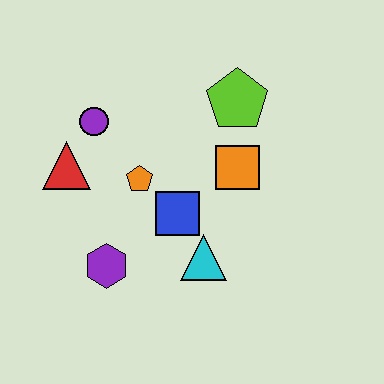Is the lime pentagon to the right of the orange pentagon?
Yes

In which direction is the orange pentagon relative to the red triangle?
The orange pentagon is to the right of the red triangle.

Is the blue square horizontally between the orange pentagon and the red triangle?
No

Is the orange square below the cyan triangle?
No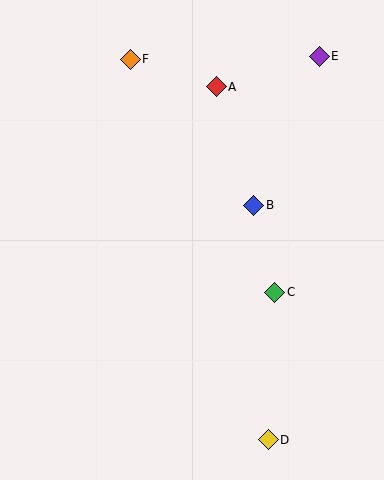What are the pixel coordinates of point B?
Point B is at (254, 205).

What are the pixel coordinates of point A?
Point A is at (216, 87).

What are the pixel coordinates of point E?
Point E is at (319, 56).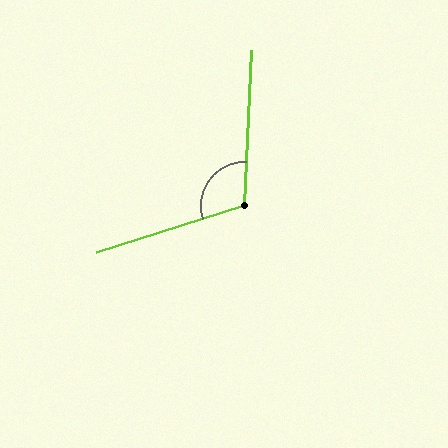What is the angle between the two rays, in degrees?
Approximately 110 degrees.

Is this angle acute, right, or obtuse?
It is obtuse.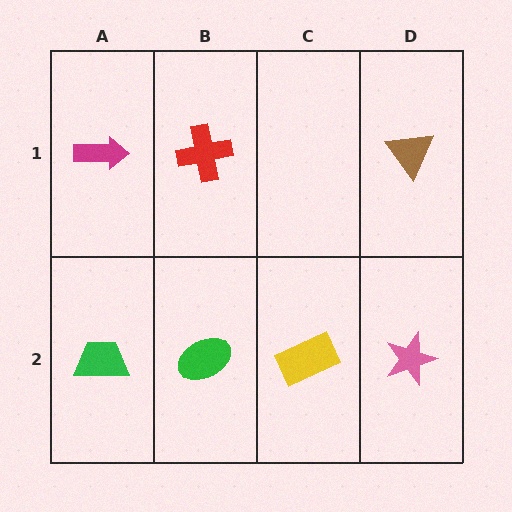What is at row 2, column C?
A yellow rectangle.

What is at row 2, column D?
A pink star.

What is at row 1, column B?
A red cross.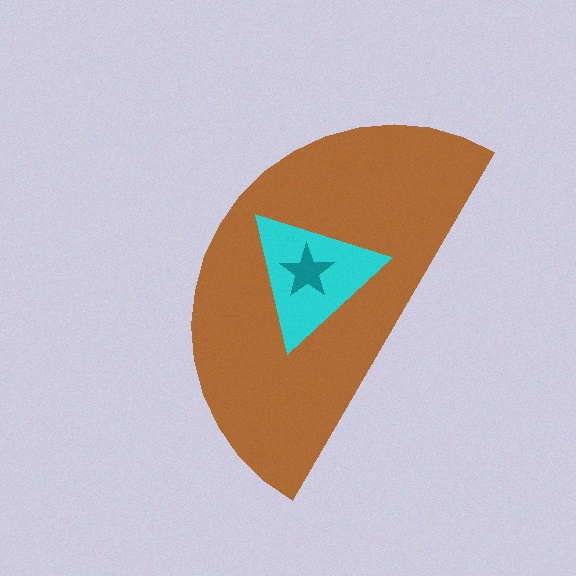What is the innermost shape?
The teal star.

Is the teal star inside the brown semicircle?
Yes.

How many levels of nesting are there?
3.